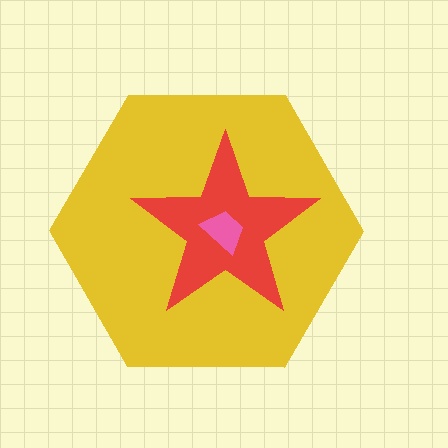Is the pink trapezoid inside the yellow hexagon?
Yes.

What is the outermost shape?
The yellow hexagon.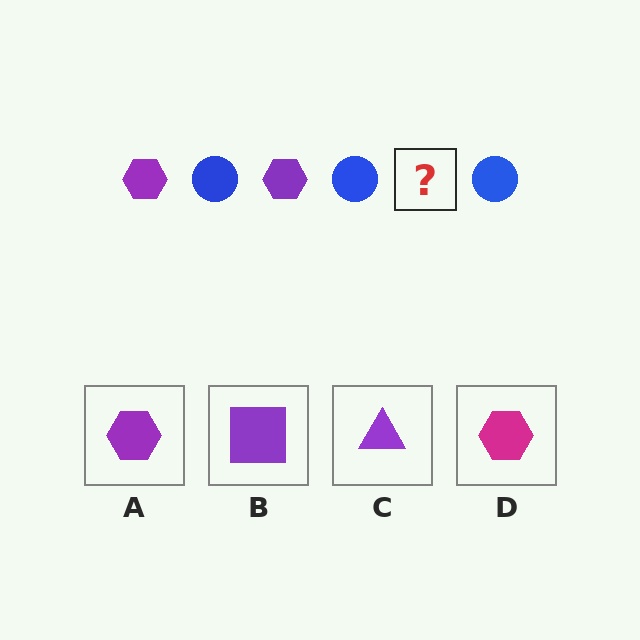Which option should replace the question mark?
Option A.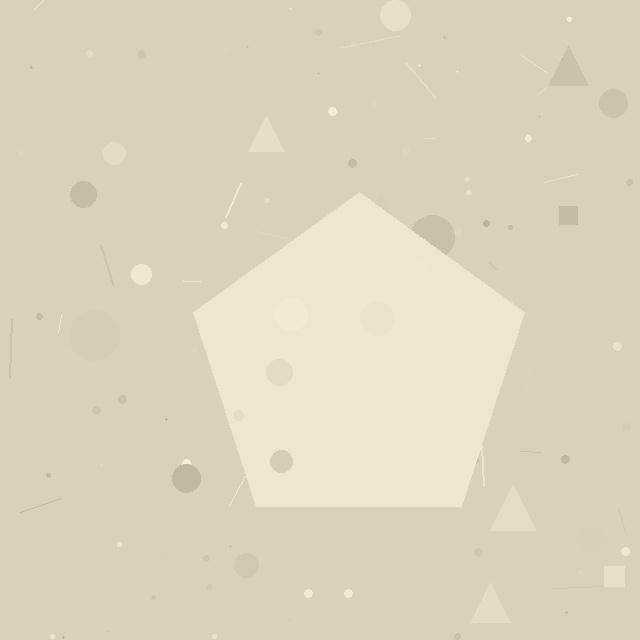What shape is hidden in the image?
A pentagon is hidden in the image.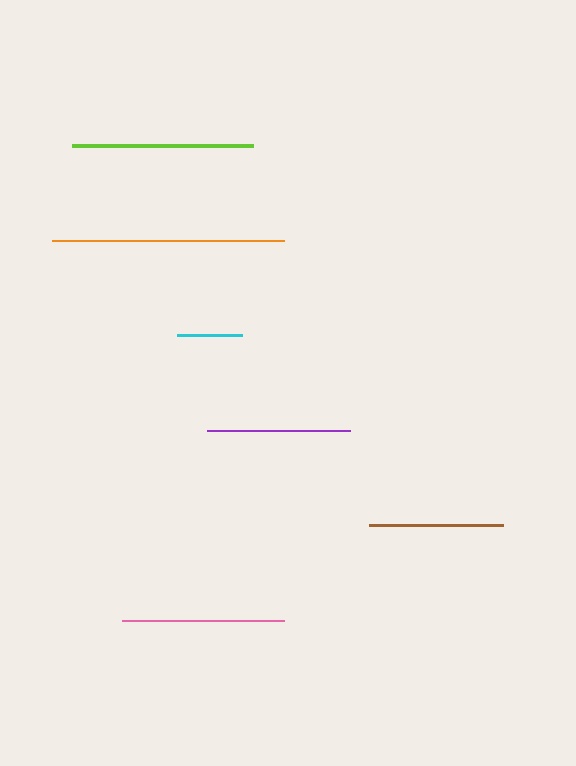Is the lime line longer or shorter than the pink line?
The lime line is longer than the pink line.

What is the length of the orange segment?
The orange segment is approximately 232 pixels long.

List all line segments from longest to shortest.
From longest to shortest: orange, lime, pink, purple, brown, cyan.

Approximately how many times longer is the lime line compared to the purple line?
The lime line is approximately 1.3 times the length of the purple line.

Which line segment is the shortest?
The cyan line is the shortest at approximately 64 pixels.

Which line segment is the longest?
The orange line is the longest at approximately 232 pixels.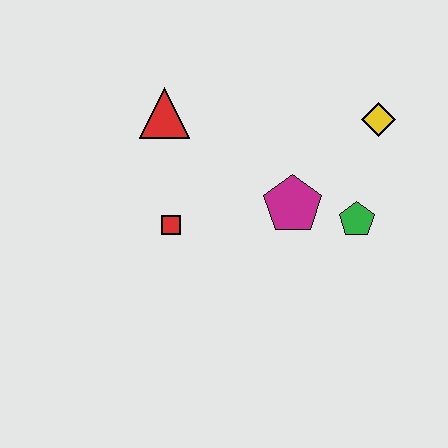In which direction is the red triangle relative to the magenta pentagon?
The red triangle is to the left of the magenta pentagon.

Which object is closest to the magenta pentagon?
The green pentagon is closest to the magenta pentagon.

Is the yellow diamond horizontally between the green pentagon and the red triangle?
No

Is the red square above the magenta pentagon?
No